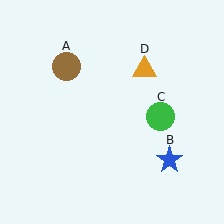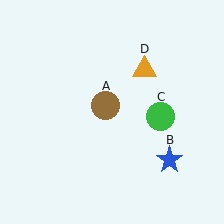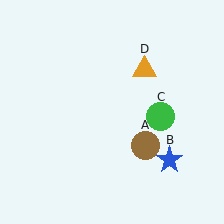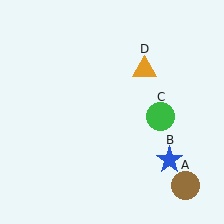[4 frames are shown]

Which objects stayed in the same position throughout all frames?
Blue star (object B) and green circle (object C) and orange triangle (object D) remained stationary.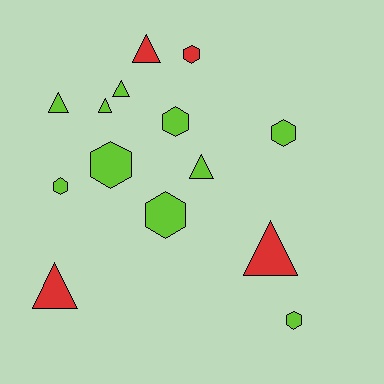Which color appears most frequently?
Lime, with 10 objects.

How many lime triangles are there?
There are 4 lime triangles.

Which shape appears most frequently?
Triangle, with 7 objects.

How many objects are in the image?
There are 14 objects.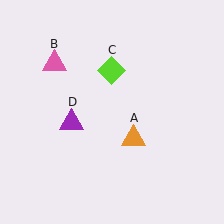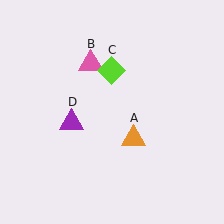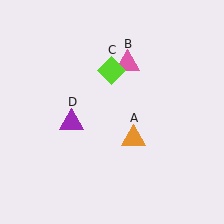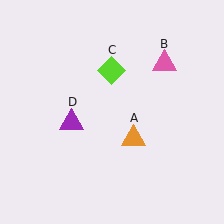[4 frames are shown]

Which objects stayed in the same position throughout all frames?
Orange triangle (object A) and lime diamond (object C) and purple triangle (object D) remained stationary.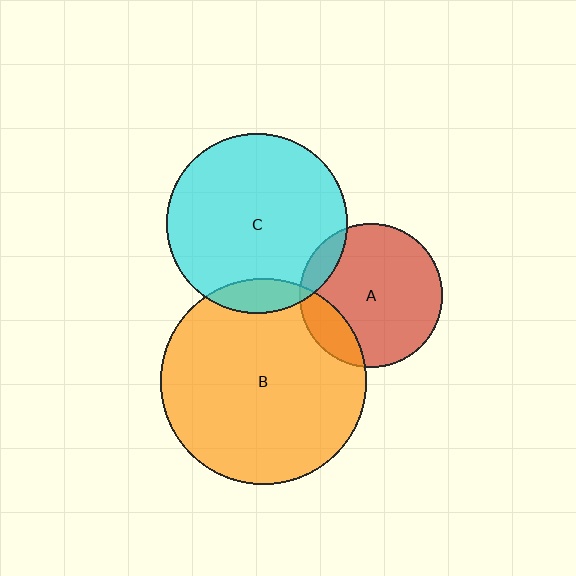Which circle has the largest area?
Circle B (orange).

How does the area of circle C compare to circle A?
Approximately 1.6 times.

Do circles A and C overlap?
Yes.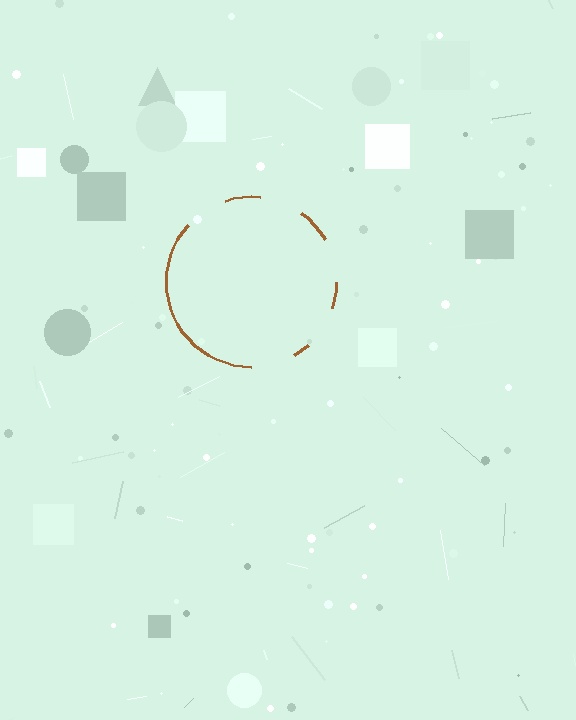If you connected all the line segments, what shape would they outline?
They would outline a circle.